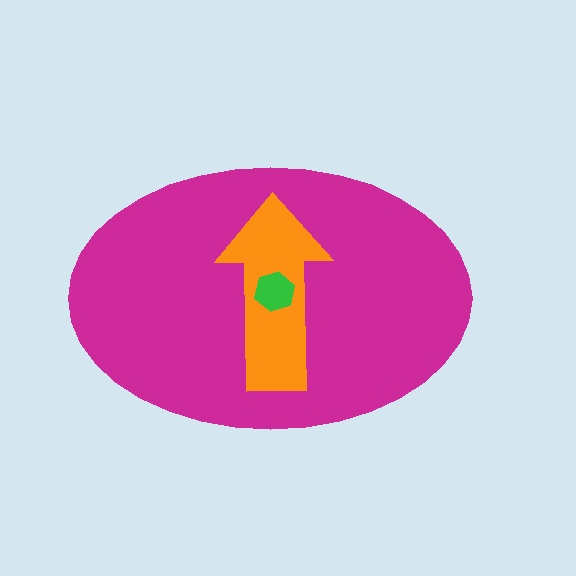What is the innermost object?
The green hexagon.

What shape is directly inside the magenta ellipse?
The orange arrow.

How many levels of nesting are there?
3.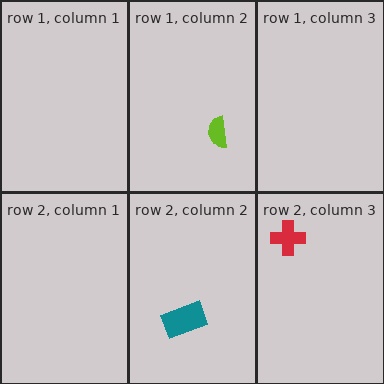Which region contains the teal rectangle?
The row 2, column 2 region.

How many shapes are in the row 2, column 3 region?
1.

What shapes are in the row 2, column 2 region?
The teal rectangle.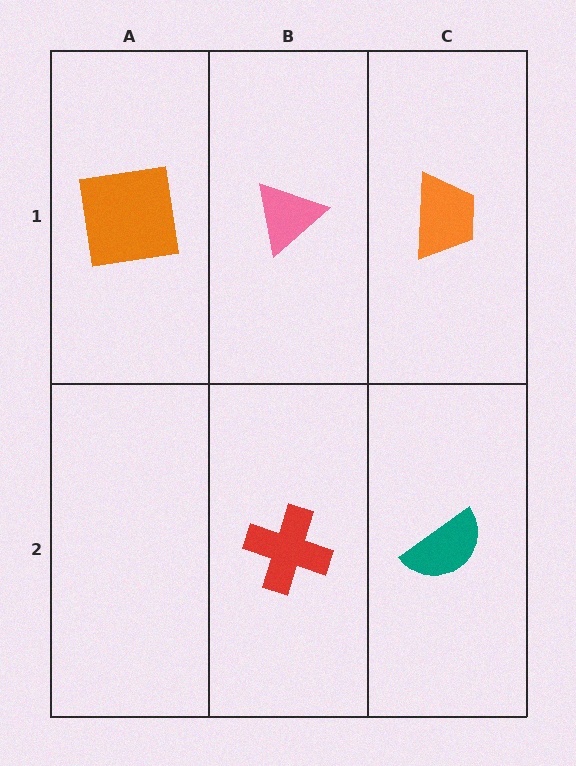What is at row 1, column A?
An orange square.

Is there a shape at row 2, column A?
No, that cell is empty.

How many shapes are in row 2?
2 shapes.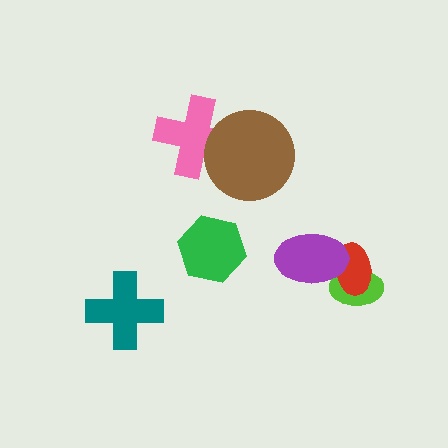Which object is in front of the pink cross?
The brown circle is in front of the pink cross.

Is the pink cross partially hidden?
Yes, it is partially covered by another shape.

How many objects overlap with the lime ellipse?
2 objects overlap with the lime ellipse.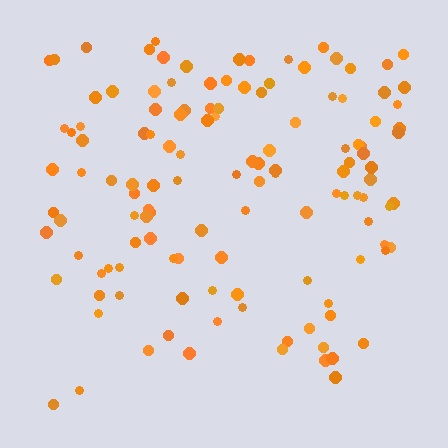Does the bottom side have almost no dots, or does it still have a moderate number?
Still a moderate number, just noticeably fewer than the top.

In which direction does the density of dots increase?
From bottom to top, with the top side densest.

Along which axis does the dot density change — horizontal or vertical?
Vertical.